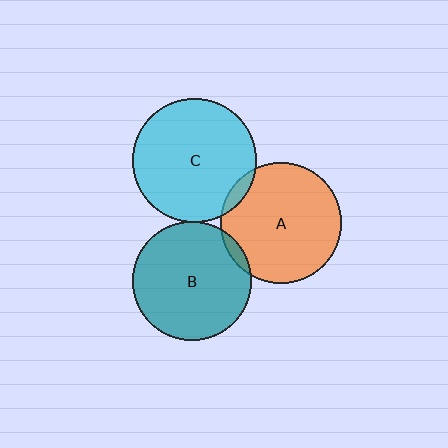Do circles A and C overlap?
Yes.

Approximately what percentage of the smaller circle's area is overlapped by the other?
Approximately 5%.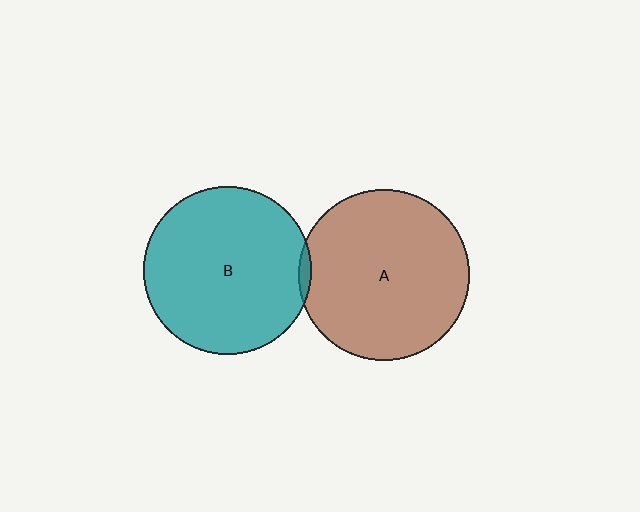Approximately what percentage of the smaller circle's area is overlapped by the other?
Approximately 5%.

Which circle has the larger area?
Circle A (brown).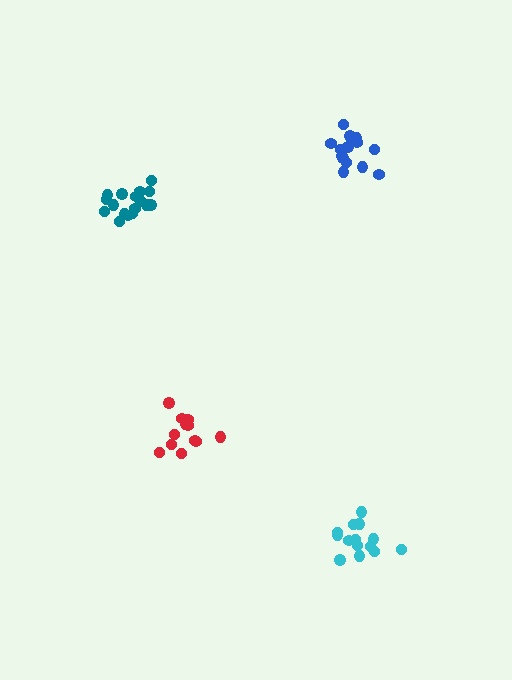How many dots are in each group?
Group 1: 14 dots, Group 2: 12 dots, Group 3: 18 dots, Group 4: 14 dots (58 total).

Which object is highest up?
The blue cluster is topmost.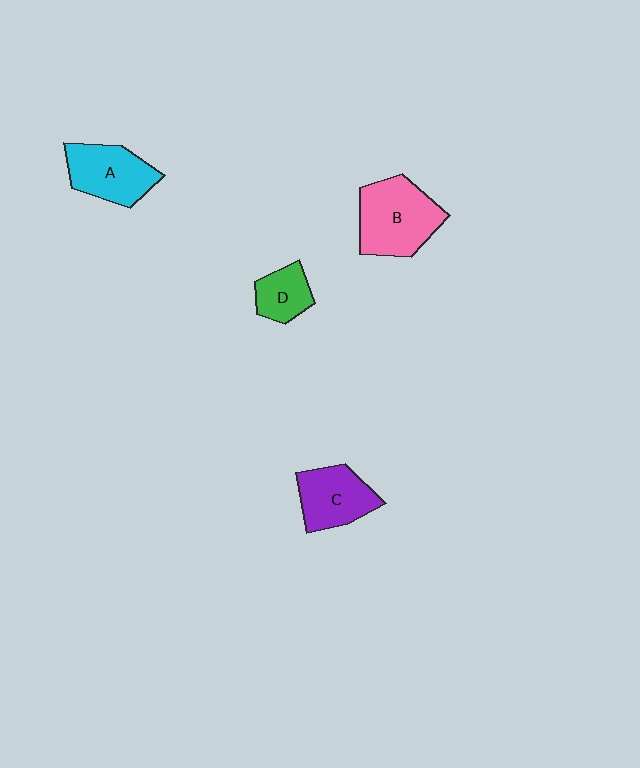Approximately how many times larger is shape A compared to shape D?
Approximately 1.7 times.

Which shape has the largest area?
Shape B (pink).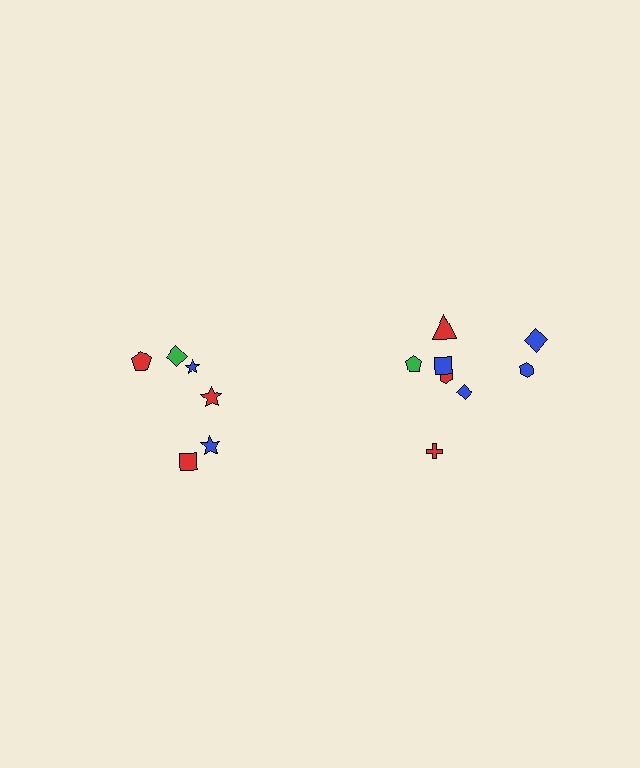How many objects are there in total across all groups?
There are 14 objects.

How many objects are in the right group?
There are 8 objects.